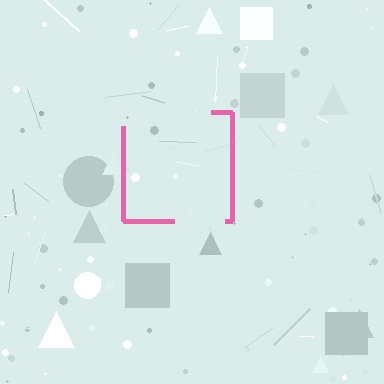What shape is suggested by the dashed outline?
The dashed outline suggests a square.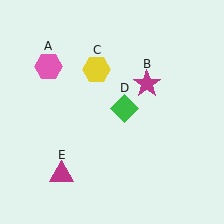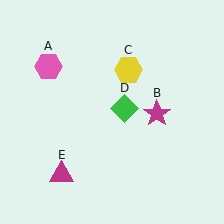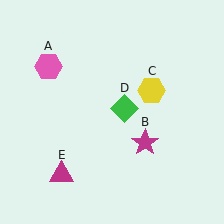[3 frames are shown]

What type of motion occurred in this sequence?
The magenta star (object B), yellow hexagon (object C) rotated clockwise around the center of the scene.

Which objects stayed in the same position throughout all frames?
Pink hexagon (object A) and green diamond (object D) and magenta triangle (object E) remained stationary.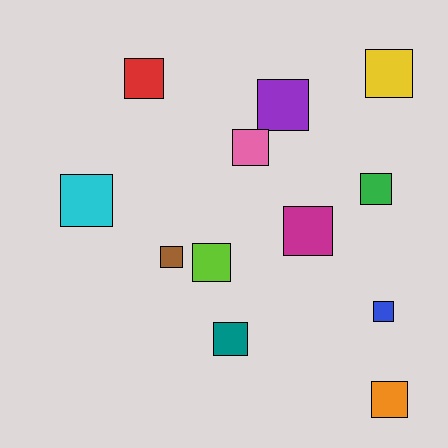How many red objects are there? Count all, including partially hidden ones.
There is 1 red object.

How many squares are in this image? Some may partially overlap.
There are 12 squares.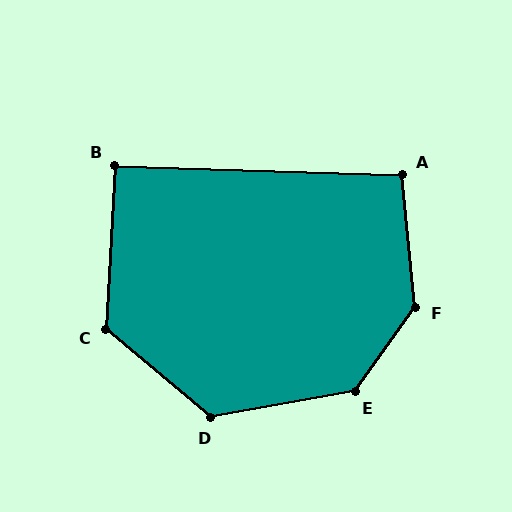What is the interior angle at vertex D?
Approximately 130 degrees (obtuse).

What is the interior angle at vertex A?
Approximately 98 degrees (obtuse).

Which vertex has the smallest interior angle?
B, at approximately 92 degrees.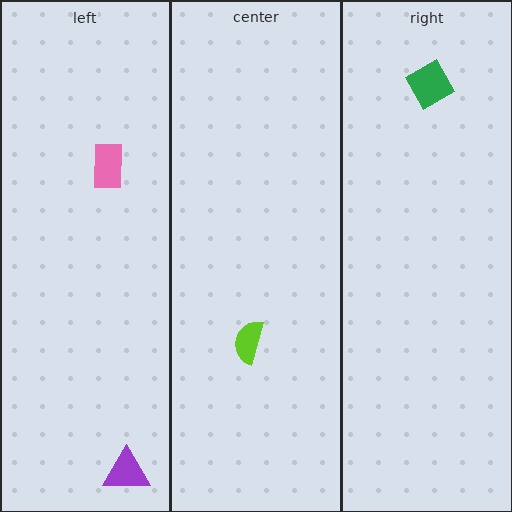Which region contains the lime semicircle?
The center region.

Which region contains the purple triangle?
The left region.